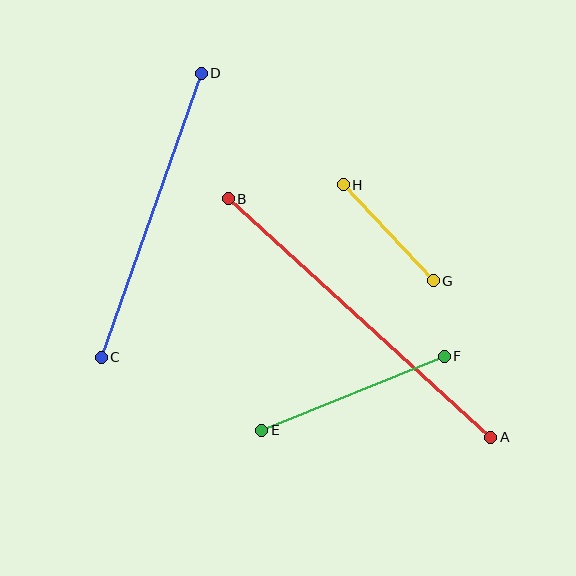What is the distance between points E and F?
The distance is approximately 197 pixels.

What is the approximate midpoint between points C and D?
The midpoint is at approximately (151, 215) pixels.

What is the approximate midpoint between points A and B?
The midpoint is at approximately (360, 318) pixels.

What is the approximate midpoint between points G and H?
The midpoint is at approximately (388, 233) pixels.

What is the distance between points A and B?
The distance is approximately 354 pixels.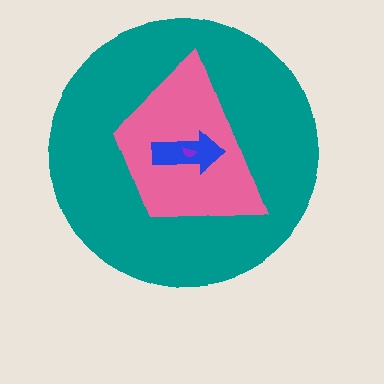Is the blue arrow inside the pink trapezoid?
Yes.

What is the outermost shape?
The teal circle.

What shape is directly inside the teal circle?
The pink trapezoid.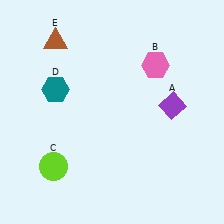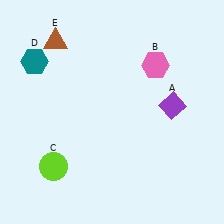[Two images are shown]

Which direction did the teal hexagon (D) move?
The teal hexagon (D) moved up.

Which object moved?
The teal hexagon (D) moved up.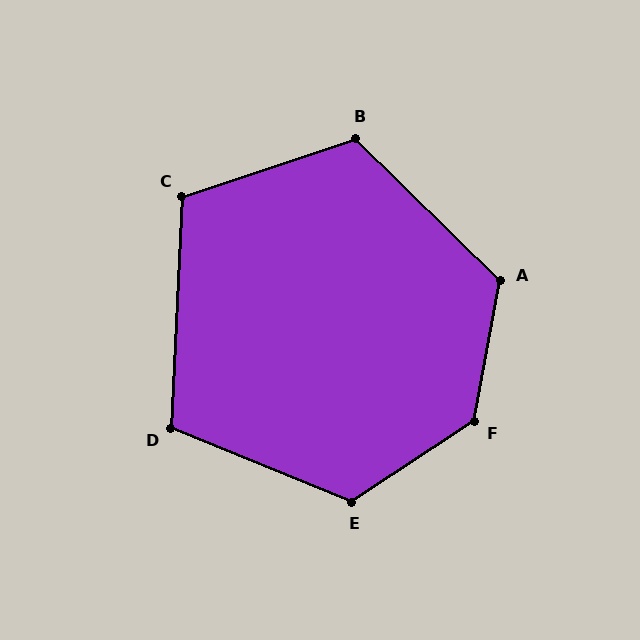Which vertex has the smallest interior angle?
D, at approximately 109 degrees.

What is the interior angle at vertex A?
Approximately 124 degrees (obtuse).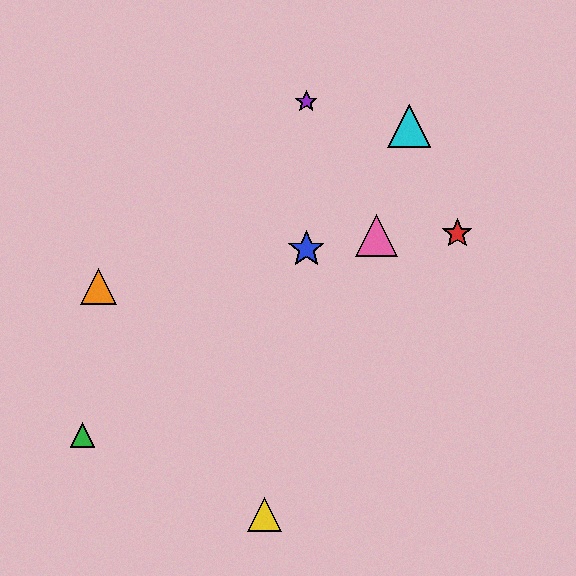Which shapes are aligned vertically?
The blue star, the purple star are aligned vertically.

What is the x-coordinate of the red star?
The red star is at x≈457.